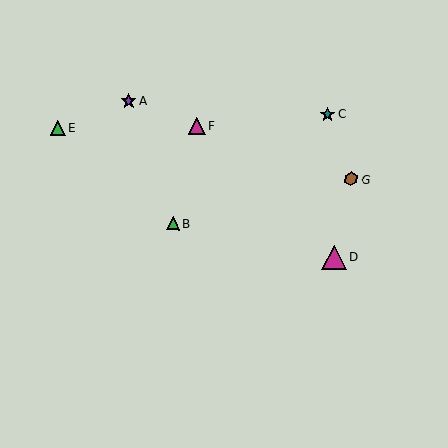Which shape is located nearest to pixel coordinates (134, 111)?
The purple star (labeled A) at (129, 101) is nearest to that location.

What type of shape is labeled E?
Shape E is a green triangle.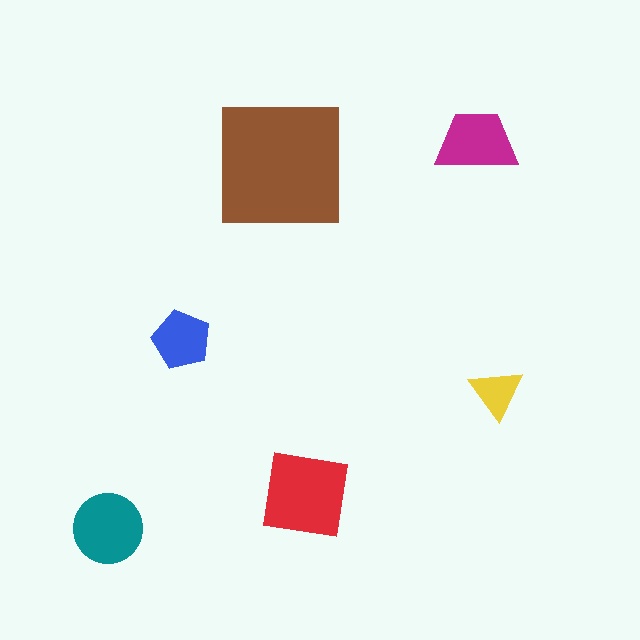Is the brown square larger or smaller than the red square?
Larger.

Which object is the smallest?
The yellow triangle.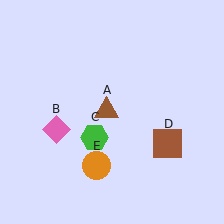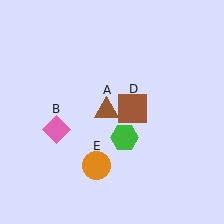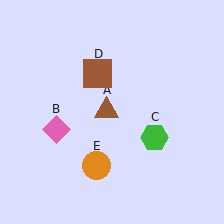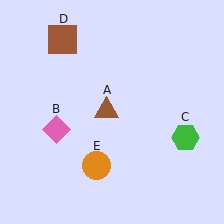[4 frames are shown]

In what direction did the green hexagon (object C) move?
The green hexagon (object C) moved right.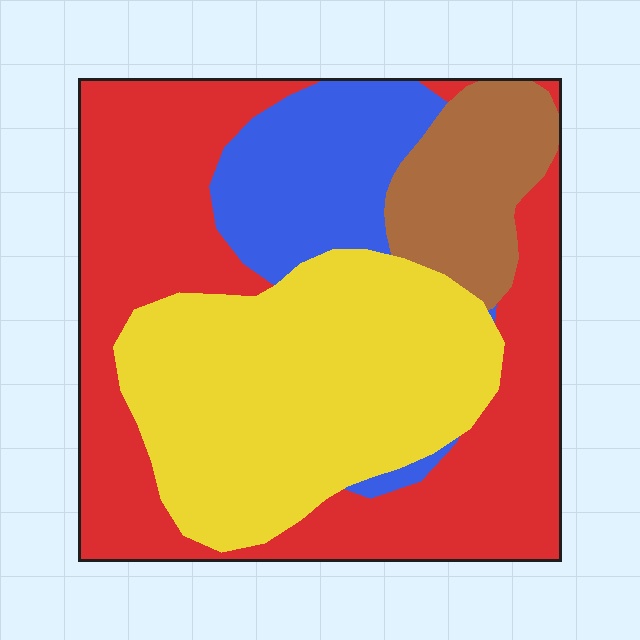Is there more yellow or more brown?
Yellow.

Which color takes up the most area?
Red, at roughly 40%.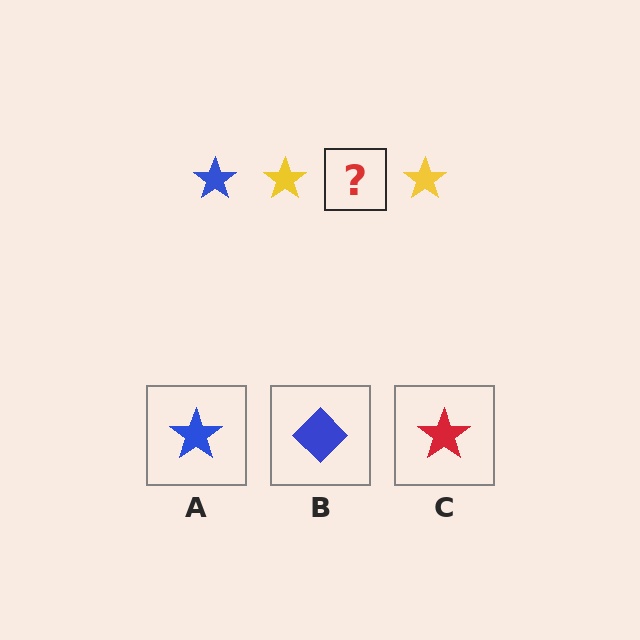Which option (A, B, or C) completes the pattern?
A.